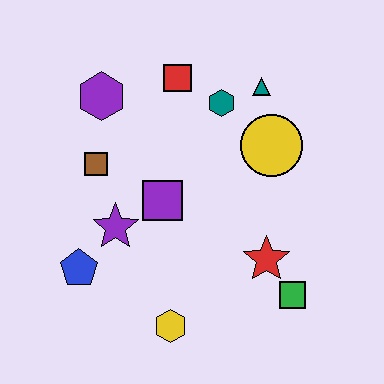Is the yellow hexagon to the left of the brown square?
No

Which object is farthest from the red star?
The purple hexagon is farthest from the red star.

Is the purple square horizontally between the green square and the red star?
No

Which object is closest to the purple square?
The purple star is closest to the purple square.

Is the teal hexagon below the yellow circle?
No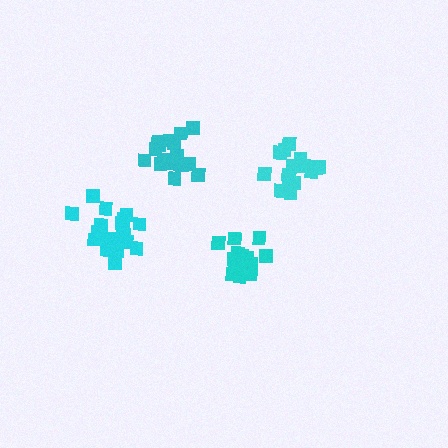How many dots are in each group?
Group 1: 20 dots, Group 2: 16 dots, Group 3: 16 dots, Group 4: 15 dots (67 total).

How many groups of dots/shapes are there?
There are 4 groups.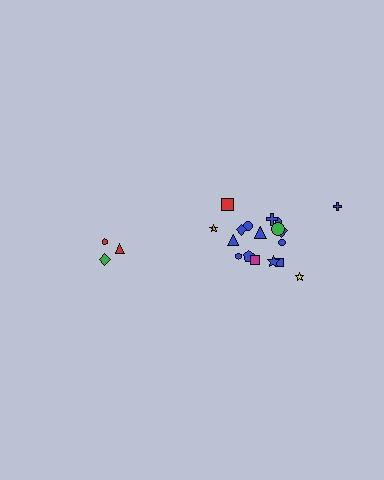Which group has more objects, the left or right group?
The right group.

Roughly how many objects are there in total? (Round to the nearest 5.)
Roughly 20 objects in total.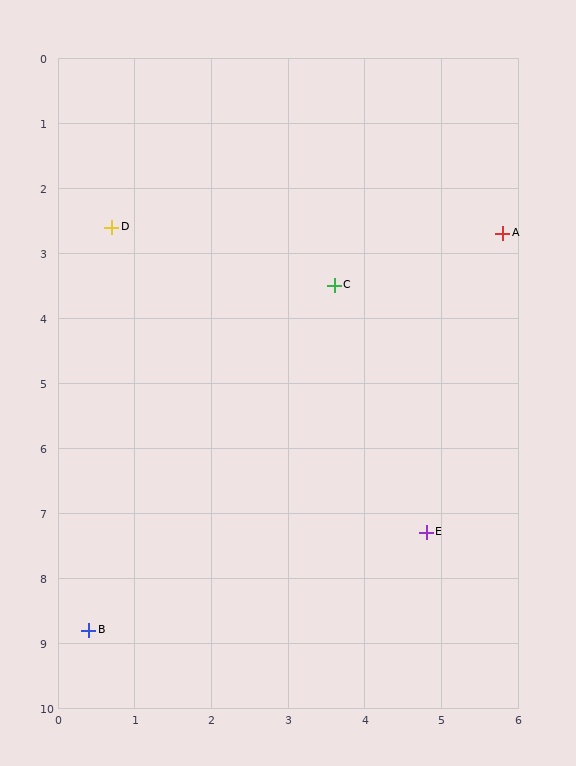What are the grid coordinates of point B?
Point B is at approximately (0.4, 8.8).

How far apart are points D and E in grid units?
Points D and E are about 6.2 grid units apart.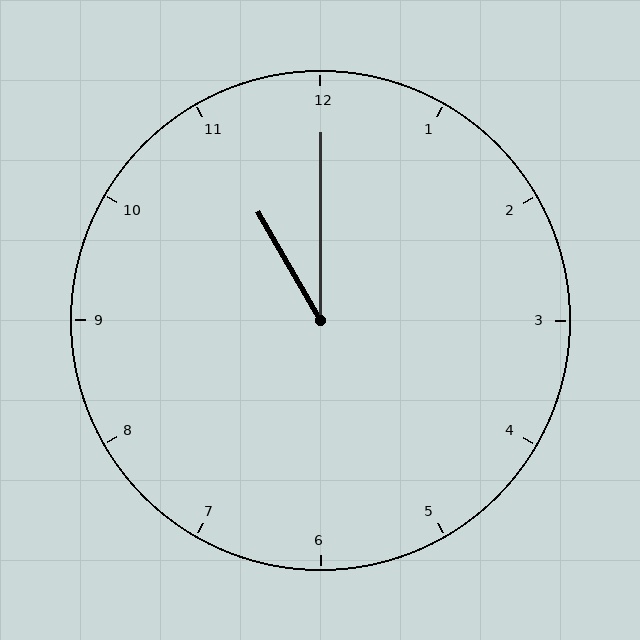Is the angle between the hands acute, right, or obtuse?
It is acute.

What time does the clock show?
11:00.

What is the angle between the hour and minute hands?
Approximately 30 degrees.